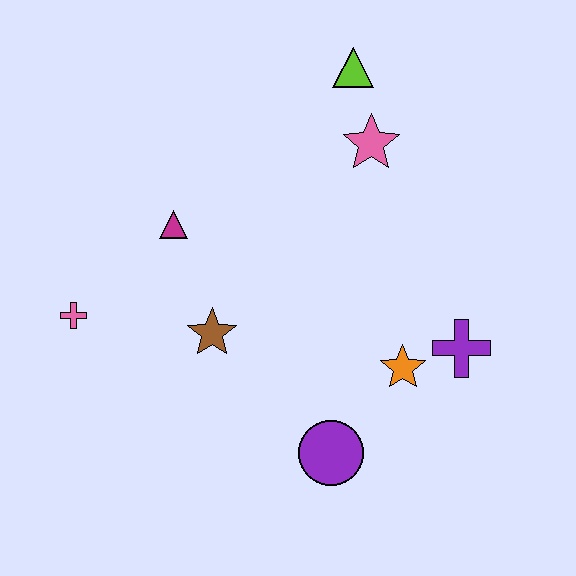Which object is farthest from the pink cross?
The purple cross is farthest from the pink cross.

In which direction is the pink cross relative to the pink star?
The pink cross is to the left of the pink star.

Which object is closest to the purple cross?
The orange star is closest to the purple cross.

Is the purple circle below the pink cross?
Yes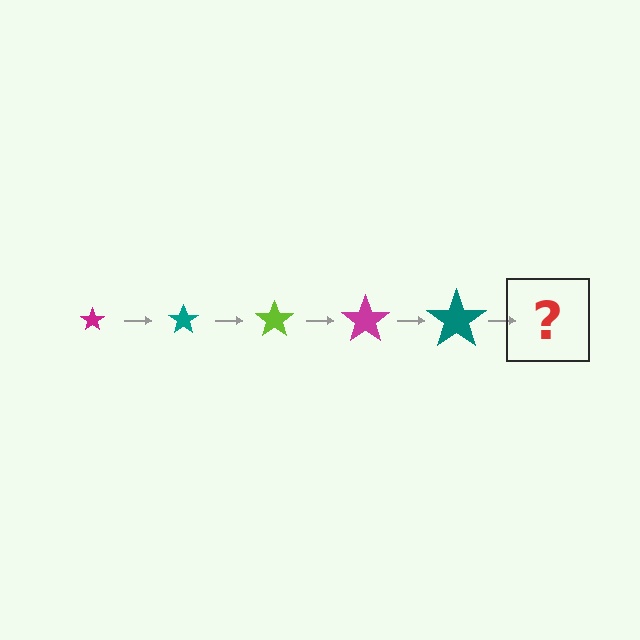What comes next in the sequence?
The next element should be a lime star, larger than the previous one.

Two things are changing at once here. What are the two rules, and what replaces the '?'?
The two rules are that the star grows larger each step and the color cycles through magenta, teal, and lime. The '?' should be a lime star, larger than the previous one.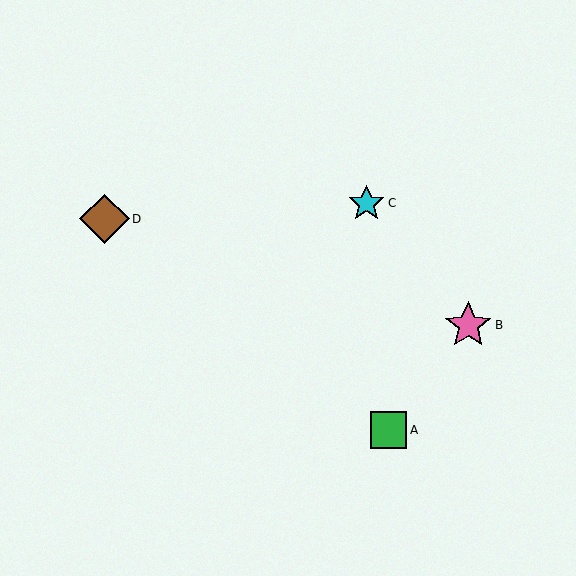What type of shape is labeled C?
Shape C is a cyan star.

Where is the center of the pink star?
The center of the pink star is at (468, 325).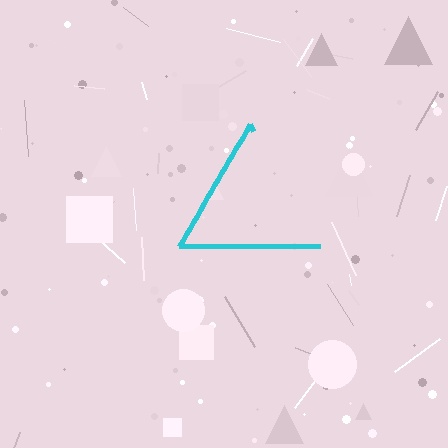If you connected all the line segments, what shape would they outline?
They would outline a triangle.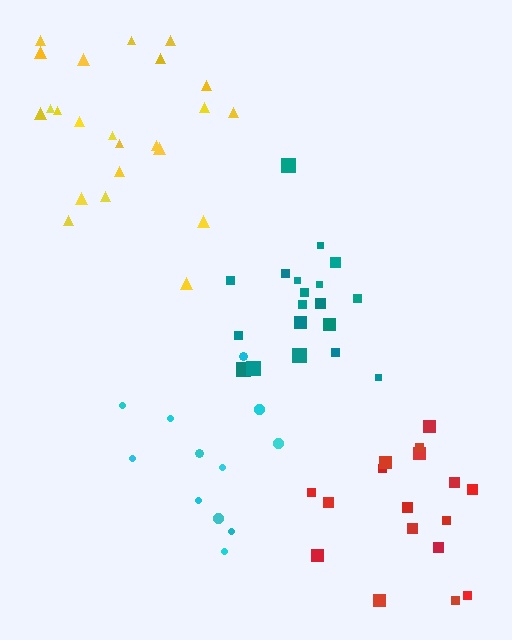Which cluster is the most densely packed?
Teal.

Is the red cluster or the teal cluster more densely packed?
Teal.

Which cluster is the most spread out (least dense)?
Cyan.